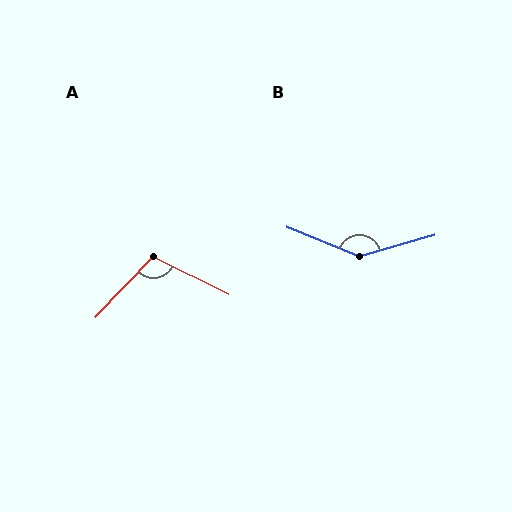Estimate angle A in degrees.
Approximately 107 degrees.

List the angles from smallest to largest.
A (107°), B (142°).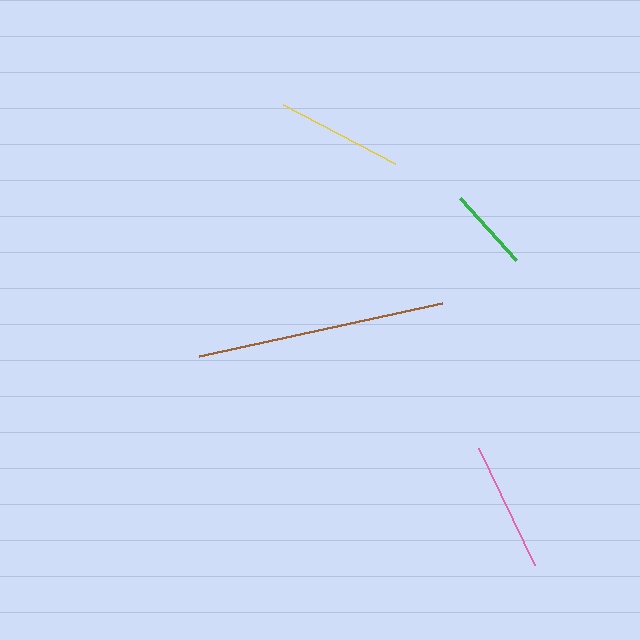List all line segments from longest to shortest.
From longest to shortest: brown, pink, yellow, green.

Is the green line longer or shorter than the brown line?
The brown line is longer than the green line.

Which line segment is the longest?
The brown line is the longest at approximately 248 pixels.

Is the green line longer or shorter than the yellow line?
The yellow line is longer than the green line.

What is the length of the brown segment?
The brown segment is approximately 248 pixels long.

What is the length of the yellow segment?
The yellow segment is approximately 127 pixels long.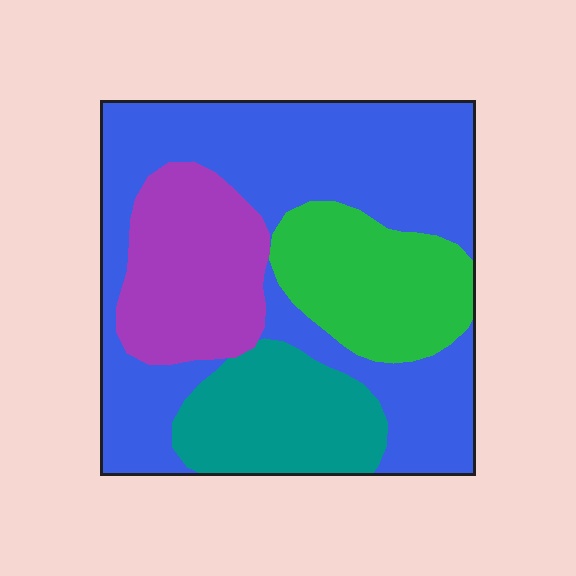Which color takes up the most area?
Blue, at roughly 50%.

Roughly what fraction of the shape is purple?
Purple takes up between a sixth and a third of the shape.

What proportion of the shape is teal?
Teal covers roughly 15% of the shape.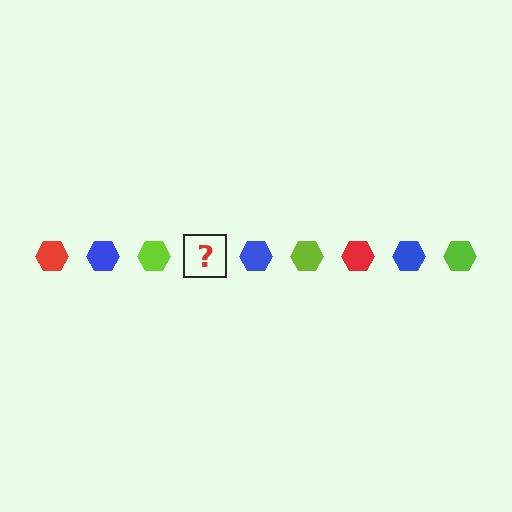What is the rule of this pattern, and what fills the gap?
The rule is that the pattern cycles through red, blue, lime hexagons. The gap should be filled with a red hexagon.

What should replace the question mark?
The question mark should be replaced with a red hexagon.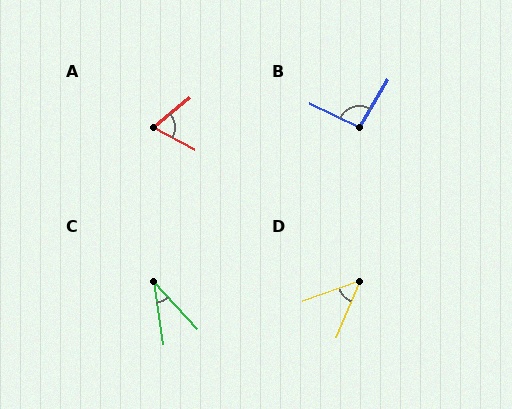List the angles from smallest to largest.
C (34°), D (48°), A (68°), B (95°).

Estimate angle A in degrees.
Approximately 68 degrees.